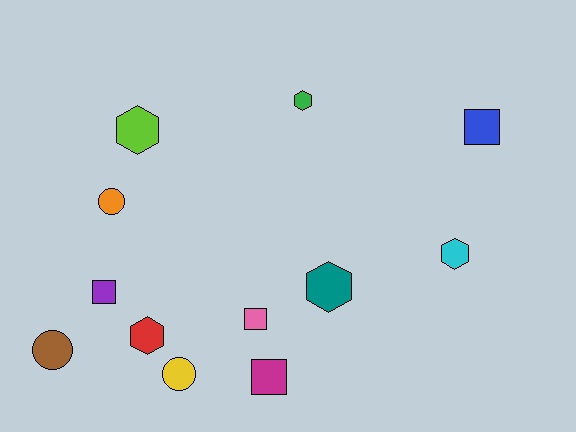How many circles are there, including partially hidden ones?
There are 3 circles.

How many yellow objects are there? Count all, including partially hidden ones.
There is 1 yellow object.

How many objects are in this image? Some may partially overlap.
There are 12 objects.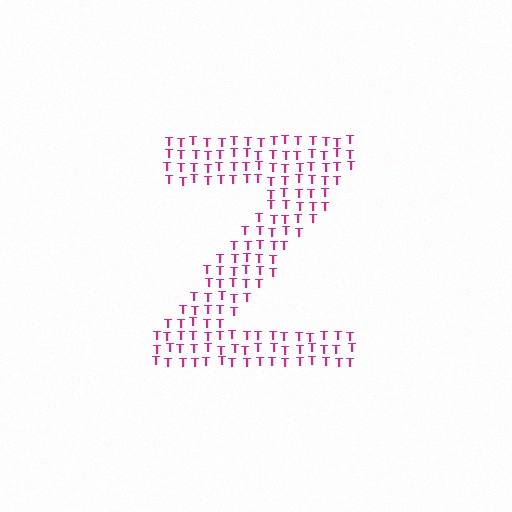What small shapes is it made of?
It is made of small letter T's.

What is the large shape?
The large shape is the letter Z.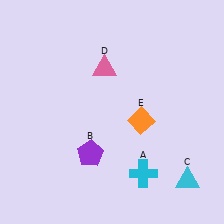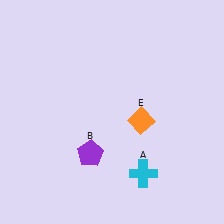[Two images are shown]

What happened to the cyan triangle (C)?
The cyan triangle (C) was removed in Image 2. It was in the bottom-right area of Image 1.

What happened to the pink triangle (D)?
The pink triangle (D) was removed in Image 2. It was in the top-left area of Image 1.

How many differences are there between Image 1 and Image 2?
There are 2 differences between the two images.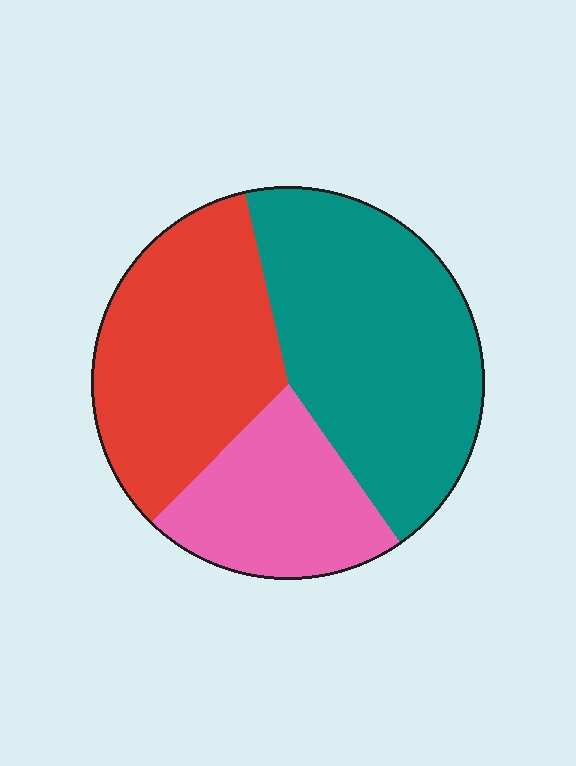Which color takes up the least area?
Pink, at roughly 20%.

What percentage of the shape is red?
Red covers about 35% of the shape.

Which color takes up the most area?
Teal, at roughly 45%.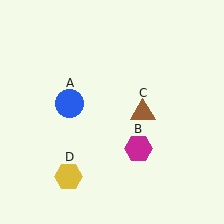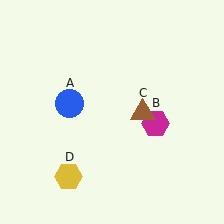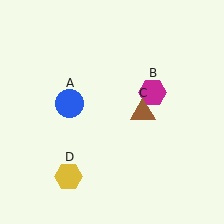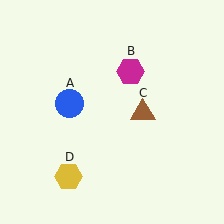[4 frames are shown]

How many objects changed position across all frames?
1 object changed position: magenta hexagon (object B).